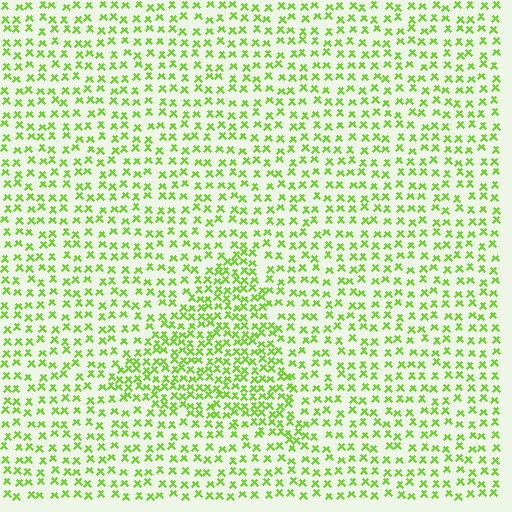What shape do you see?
I see a triangle.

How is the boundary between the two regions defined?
The boundary is defined by a change in element density (approximately 1.8x ratio). All elements are the same color, size, and shape.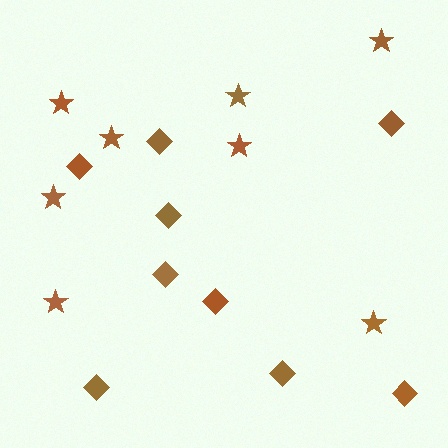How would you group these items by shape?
There are 2 groups: one group of diamonds (9) and one group of stars (8).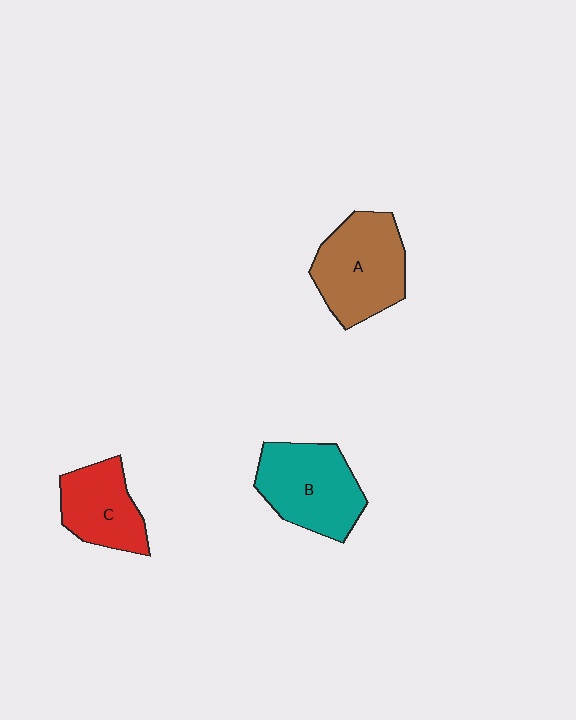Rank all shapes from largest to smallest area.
From largest to smallest: A (brown), B (teal), C (red).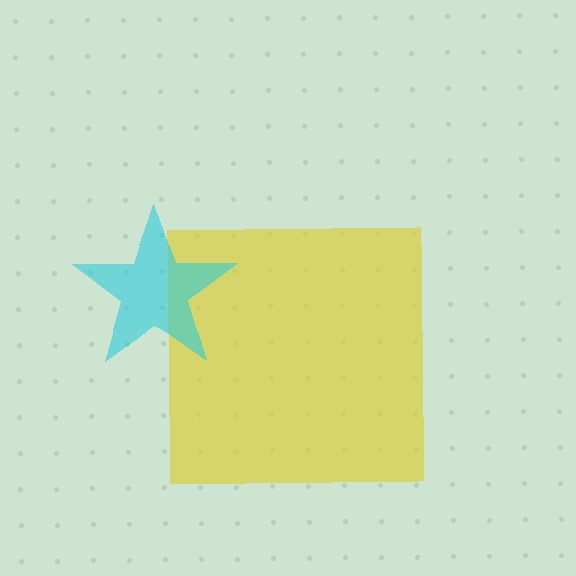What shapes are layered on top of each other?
The layered shapes are: a yellow square, a cyan star.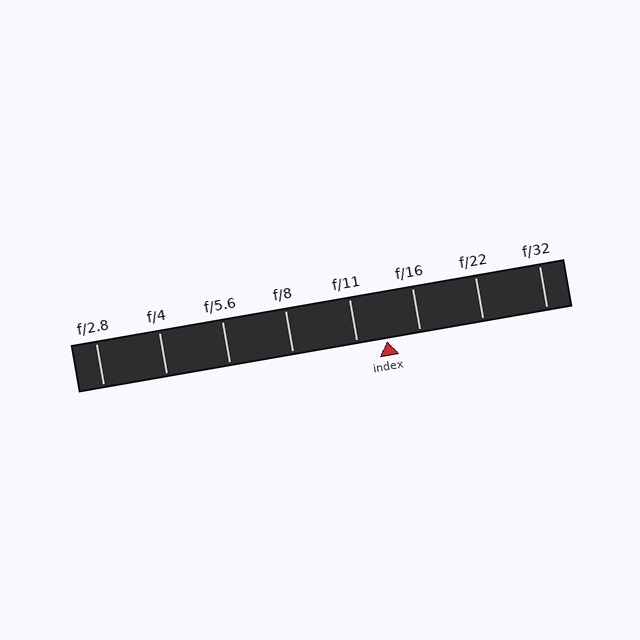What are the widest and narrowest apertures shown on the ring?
The widest aperture shown is f/2.8 and the narrowest is f/32.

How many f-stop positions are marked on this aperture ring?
There are 8 f-stop positions marked.